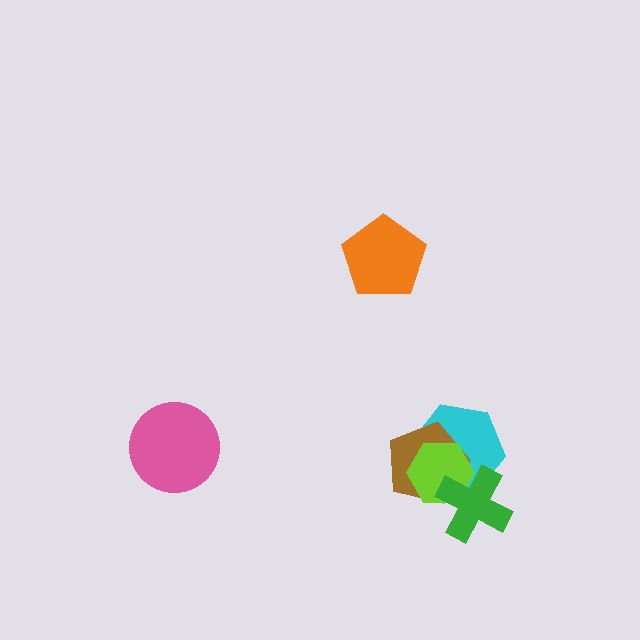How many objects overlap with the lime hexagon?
3 objects overlap with the lime hexagon.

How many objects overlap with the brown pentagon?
3 objects overlap with the brown pentagon.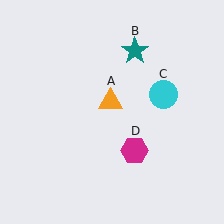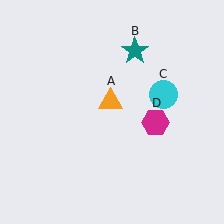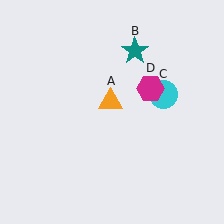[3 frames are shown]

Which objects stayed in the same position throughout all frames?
Orange triangle (object A) and teal star (object B) and cyan circle (object C) remained stationary.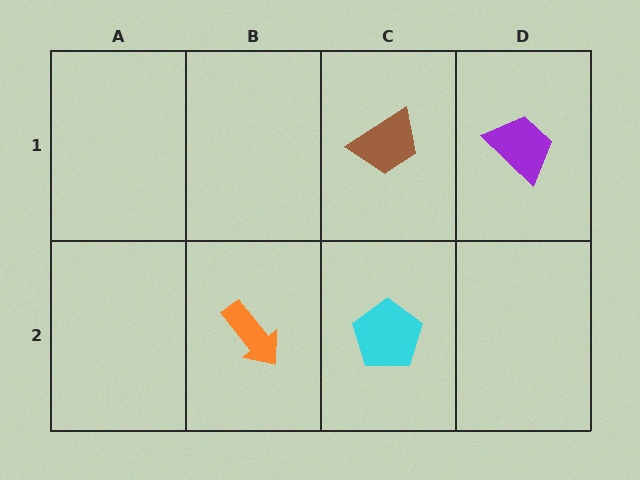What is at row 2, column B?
An orange arrow.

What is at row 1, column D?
A purple trapezoid.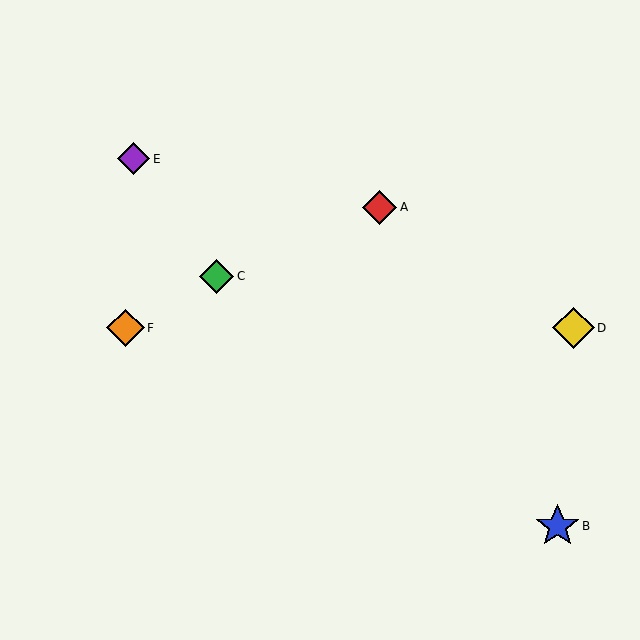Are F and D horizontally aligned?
Yes, both are at y≈328.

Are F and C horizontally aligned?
No, F is at y≈328 and C is at y≈276.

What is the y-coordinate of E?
Object E is at y≈159.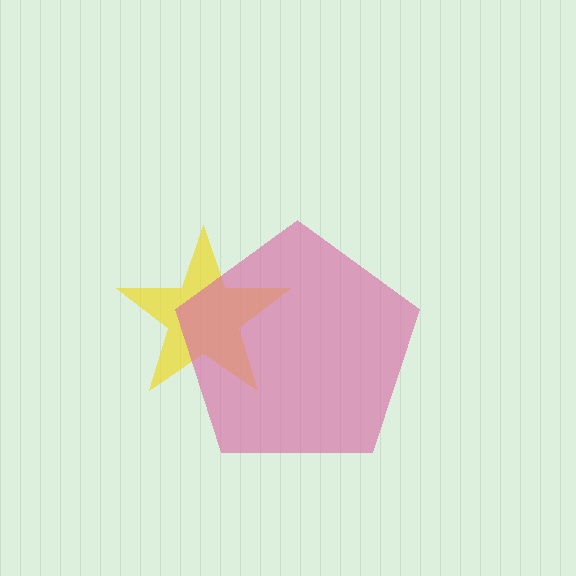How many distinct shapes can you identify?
There are 2 distinct shapes: a yellow star, a pink pentagon.